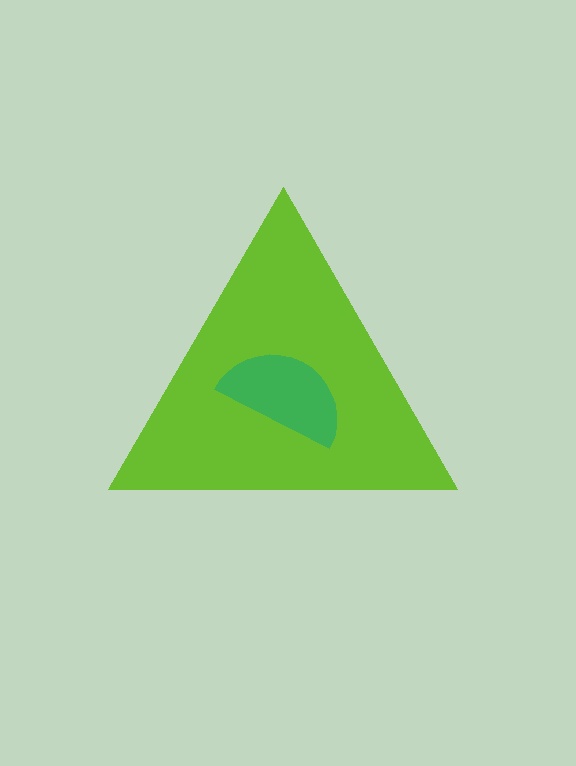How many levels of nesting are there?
2.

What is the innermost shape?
The green semicircle.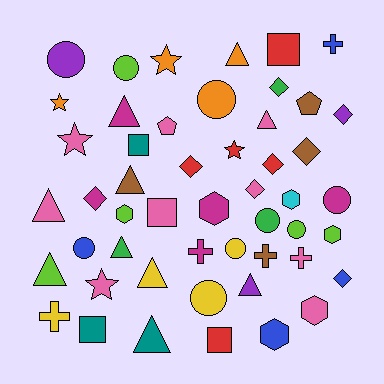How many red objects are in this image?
There are 5 red objects.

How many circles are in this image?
There are 9 circles.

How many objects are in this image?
There are 50 objects.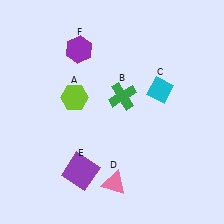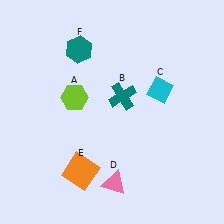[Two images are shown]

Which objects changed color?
B changed from green to teal. E changed from purple to orange. F changed from purple to teal.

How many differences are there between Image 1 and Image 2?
There are 3 differences between the two images.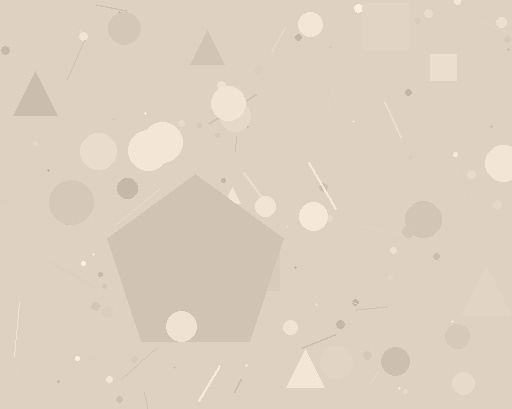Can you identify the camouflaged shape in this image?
The camouflaged shape is a pentagon.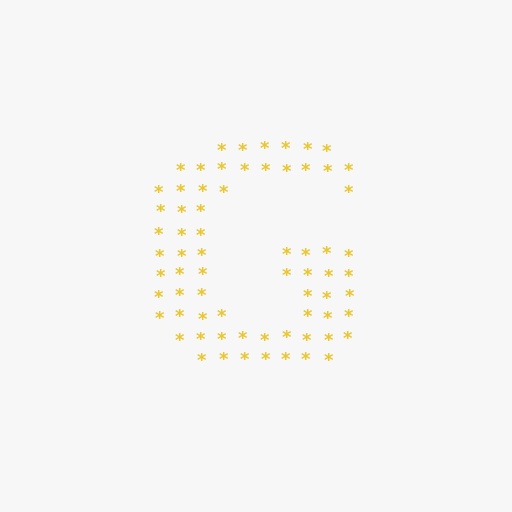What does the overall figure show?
The overall figure shows the letter G.